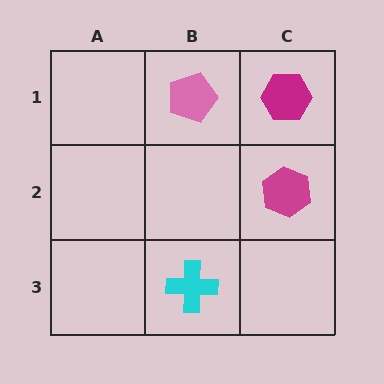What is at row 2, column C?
A magenta hexagon.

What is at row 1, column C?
A magenta hexagon.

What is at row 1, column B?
A pink pentagon.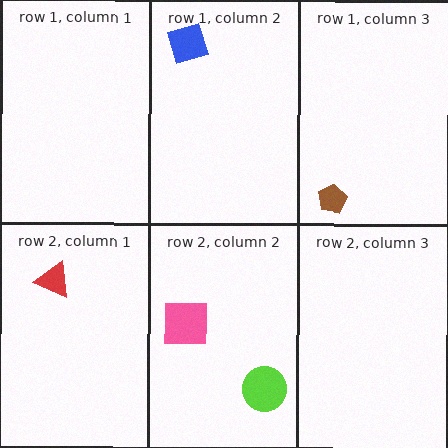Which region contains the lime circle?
The row 2, column 2 region.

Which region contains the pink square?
The row 2, column 2 region.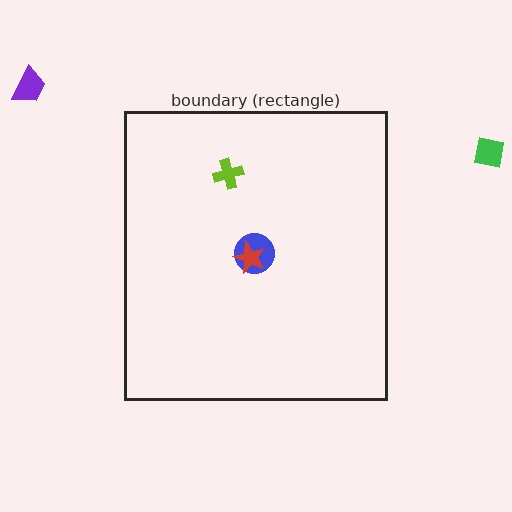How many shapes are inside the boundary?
3 inside, 2 outside.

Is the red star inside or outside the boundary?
Inside.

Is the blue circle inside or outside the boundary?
Inside.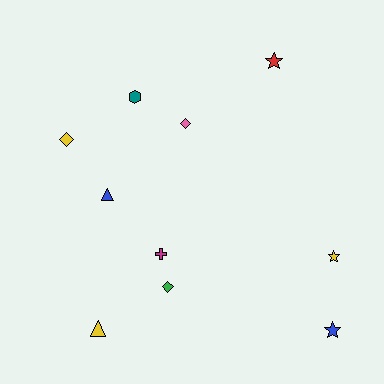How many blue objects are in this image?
There are 2 blue objects.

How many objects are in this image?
There are 10 objects.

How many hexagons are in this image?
There is 1 hexagon.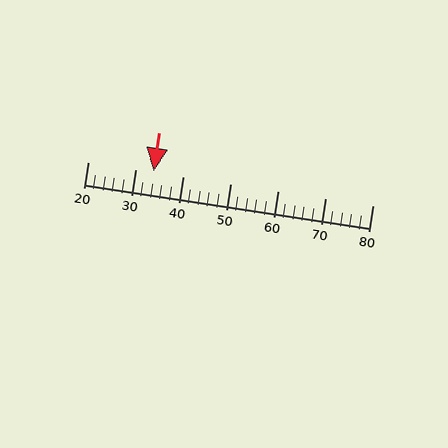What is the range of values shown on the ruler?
The ruler shows values from 20 to 80.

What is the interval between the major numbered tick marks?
The major tick marks are spaced 10 units apart.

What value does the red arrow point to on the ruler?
The red arrow points to approximately 34.